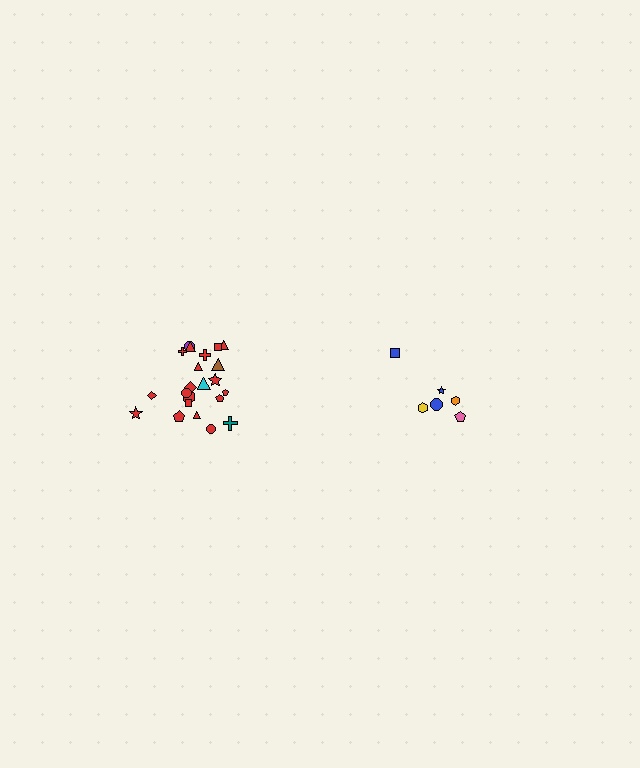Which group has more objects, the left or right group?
The left group.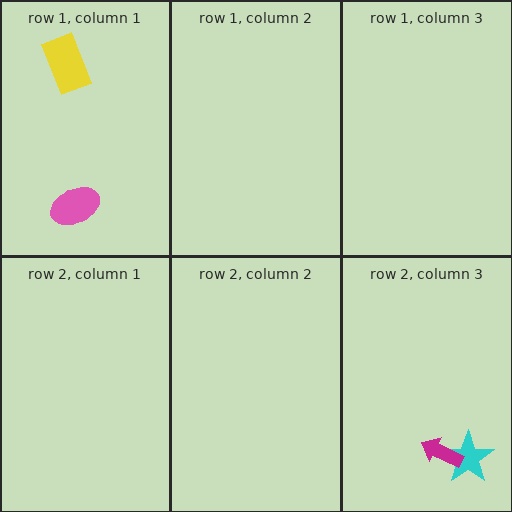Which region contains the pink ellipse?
The row 1, column 1 region.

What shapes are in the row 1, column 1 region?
The pink ellipse, the yellow rectangle.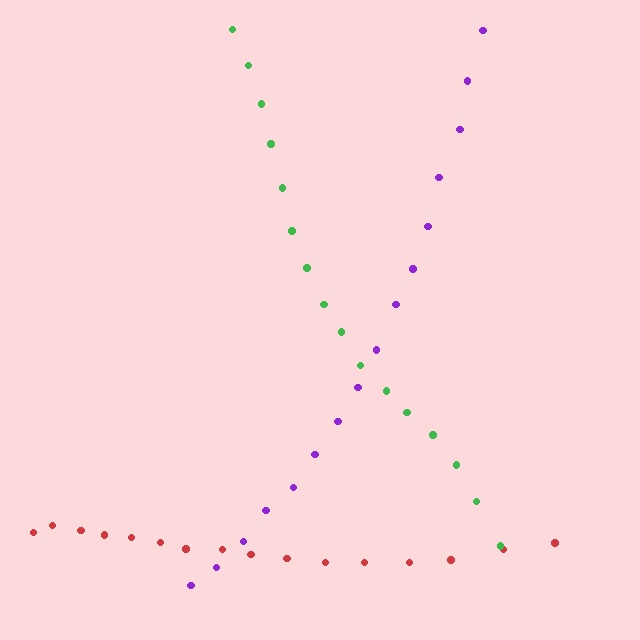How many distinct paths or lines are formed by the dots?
There are 3 distinct paths.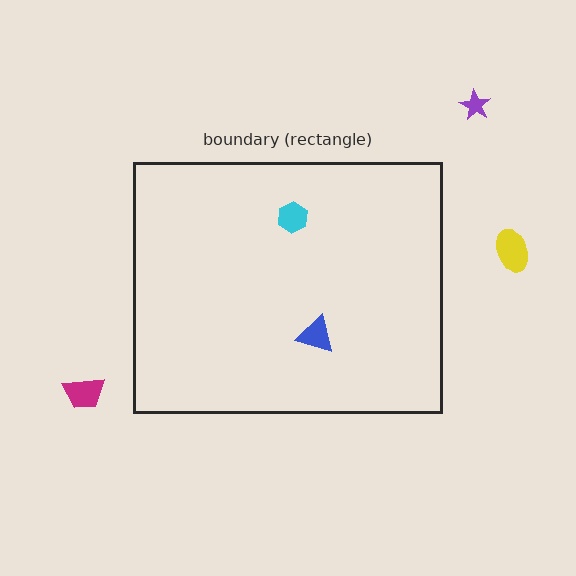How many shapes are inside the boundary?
2 inside, 3 outside.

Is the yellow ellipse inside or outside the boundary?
Outside.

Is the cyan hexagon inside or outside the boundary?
Inside.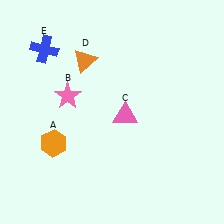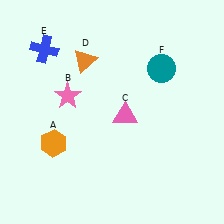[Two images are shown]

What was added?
A teal circle (F) was added in Image 2.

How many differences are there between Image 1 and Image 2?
There is 1 difference between the two images.